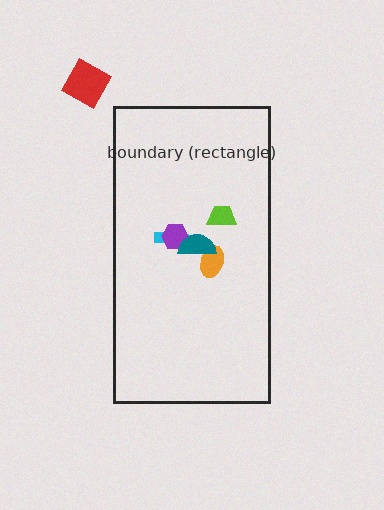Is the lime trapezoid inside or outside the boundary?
Inside.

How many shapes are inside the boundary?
5 inside, 1 outside.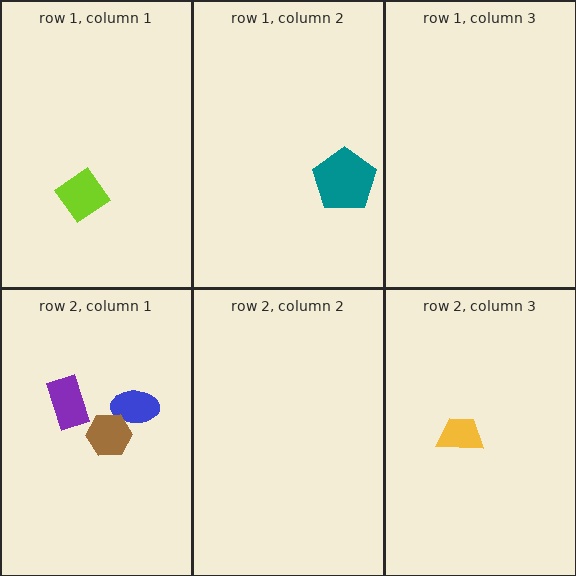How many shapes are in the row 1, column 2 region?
1.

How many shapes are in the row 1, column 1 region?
1.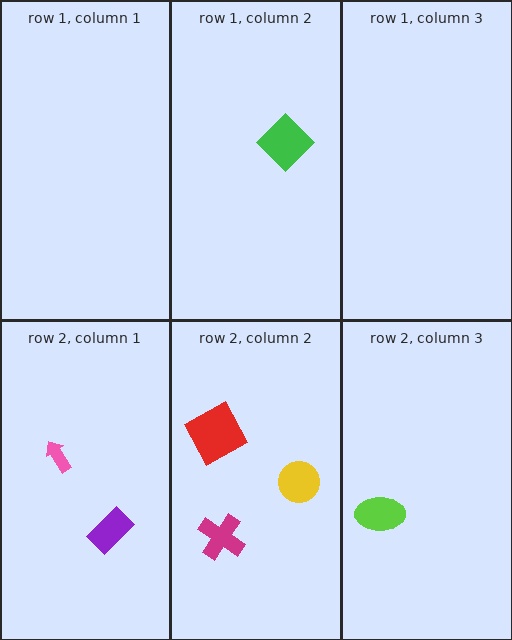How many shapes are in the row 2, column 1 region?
2.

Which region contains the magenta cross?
The row 2, column 2 region.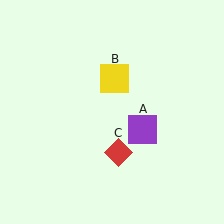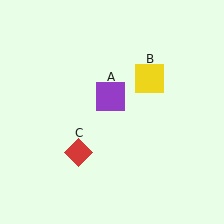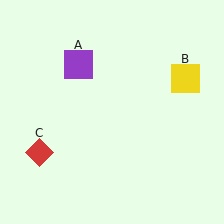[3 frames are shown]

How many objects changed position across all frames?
3 objects changed position: purple square (object A), yellow square (object B), red diamond (object C).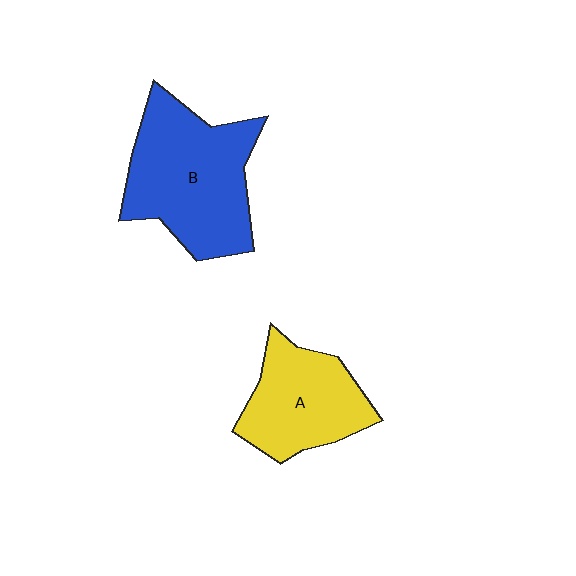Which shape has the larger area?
Shape B (blue).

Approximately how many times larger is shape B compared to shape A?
Approximately 1.4 times.